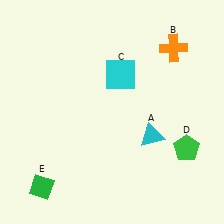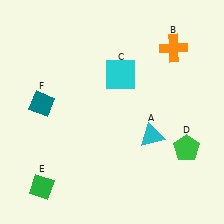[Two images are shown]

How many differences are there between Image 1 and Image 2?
There is 1 difference between the two images.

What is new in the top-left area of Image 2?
A teal diamond (F) was added in the top-left area of Image 2.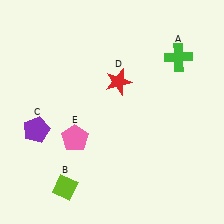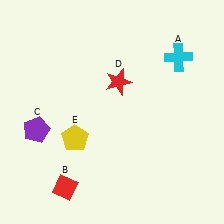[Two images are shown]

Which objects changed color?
A changed from green to cyan. B changed from lime to red. E changed from pink to yellow.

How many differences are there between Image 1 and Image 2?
There are 3 differences between the two images.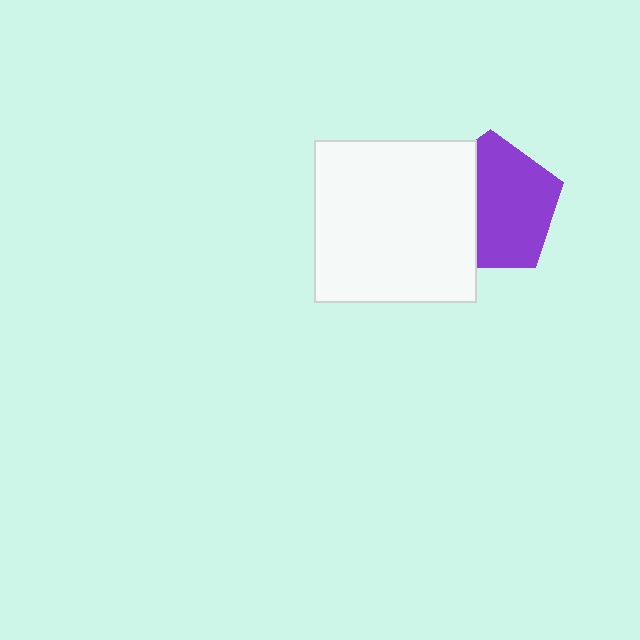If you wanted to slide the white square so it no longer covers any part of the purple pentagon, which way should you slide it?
Slide it left — that is the most direct way to separate the two shapes.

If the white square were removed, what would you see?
You would see the complete purple pentagon.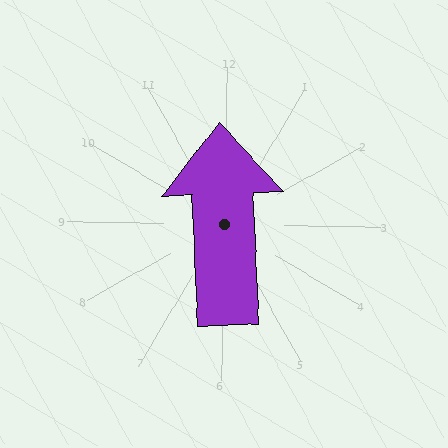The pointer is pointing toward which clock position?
Roughly 12 o'clock.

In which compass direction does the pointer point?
North.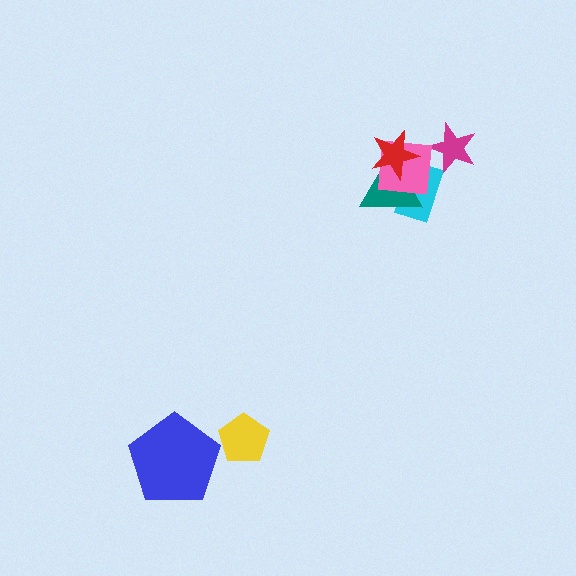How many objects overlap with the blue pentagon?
0 objects overlap with the blue pentagon.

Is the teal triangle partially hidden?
Yes, it is partially covered by another shape.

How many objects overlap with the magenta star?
1 object overlaps with the magenta star.